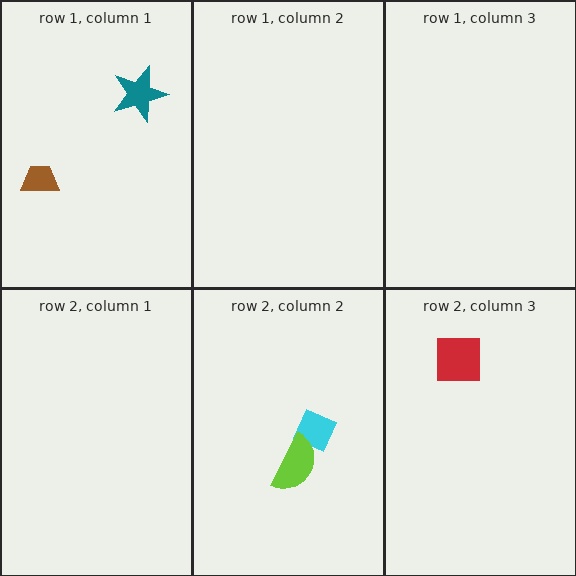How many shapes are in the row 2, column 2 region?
2.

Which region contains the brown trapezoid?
The row 1, column 1 region.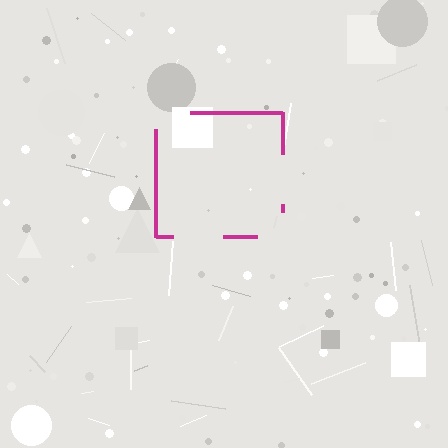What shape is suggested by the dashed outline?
The dashed outline suggests a square.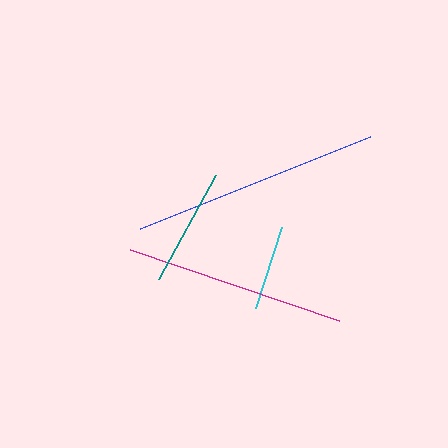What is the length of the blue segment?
The blue segment is approximately 248 pixels long.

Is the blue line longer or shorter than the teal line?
The blue line is longer than the teal line.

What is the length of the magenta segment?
The magenta segment is approximately 221 pixels long.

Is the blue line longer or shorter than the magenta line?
The blue line is longer than the magenta line.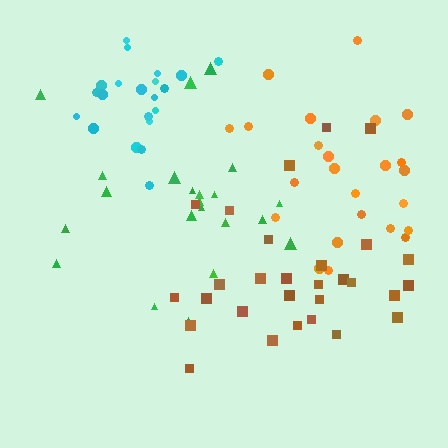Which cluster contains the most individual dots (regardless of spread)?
Brown (29).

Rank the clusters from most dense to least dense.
cyan, orange, green, brown.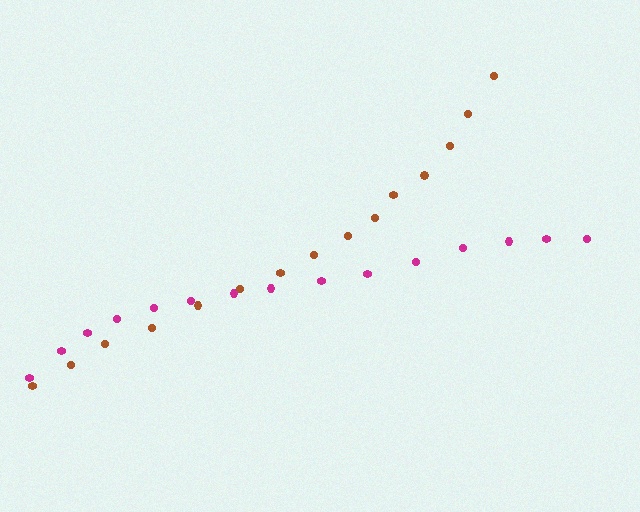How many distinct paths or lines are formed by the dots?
There are 2 distinct paths.